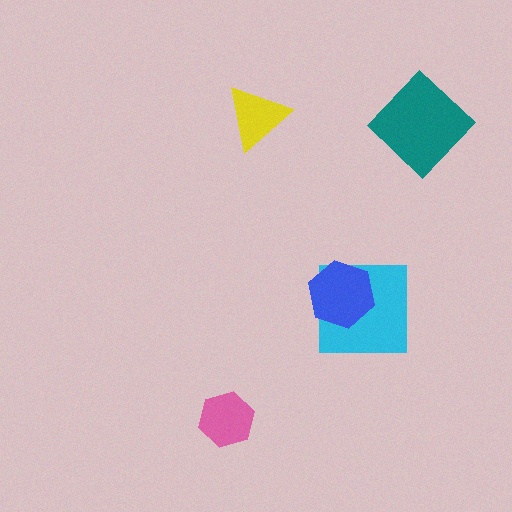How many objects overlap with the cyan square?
1 object overlaps with the cyan square.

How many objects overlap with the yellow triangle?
0 objects overlap with the yellow triangle.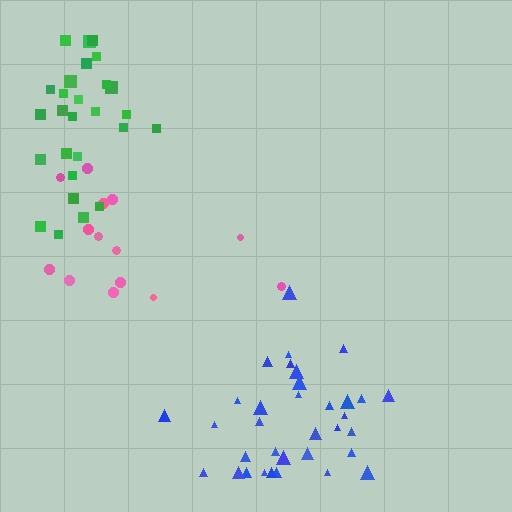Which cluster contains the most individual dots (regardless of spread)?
Blue (34).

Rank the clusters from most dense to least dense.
green, blue, pink.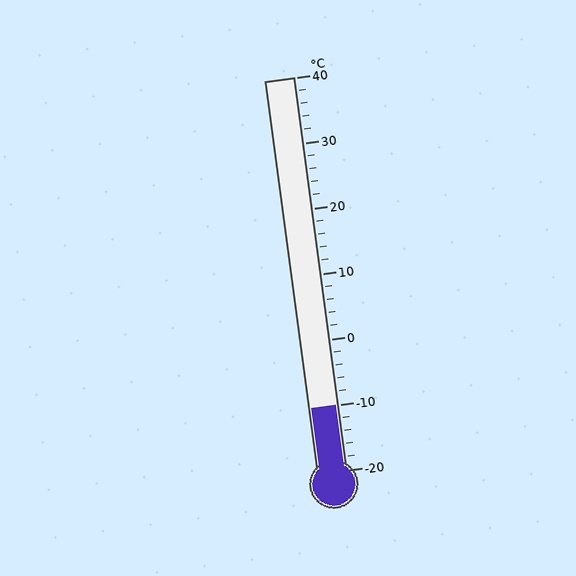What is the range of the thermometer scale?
The thermometer scale ranges from -20°C to 40°C.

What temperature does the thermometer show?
The thermometer shows approximately -10°C.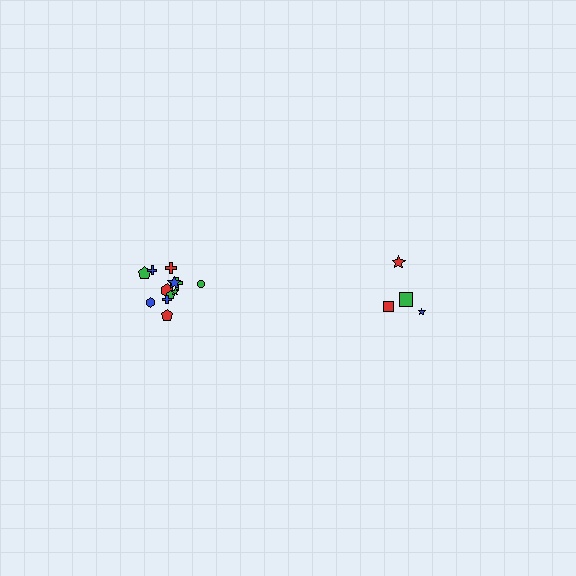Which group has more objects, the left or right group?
The left group.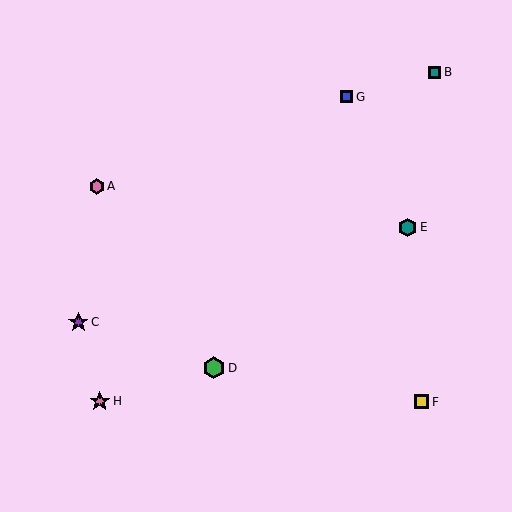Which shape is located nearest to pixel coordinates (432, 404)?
The yellow square (labeled F) at (421, 402) is nearest to that location.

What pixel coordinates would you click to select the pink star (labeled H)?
Click at (100, 401) to select the pink star H.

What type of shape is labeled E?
Shape E is a teal hexagon.